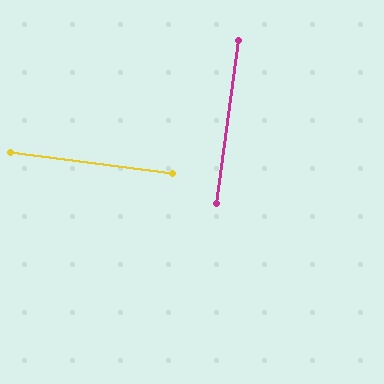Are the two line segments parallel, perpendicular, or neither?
Perpendicular — they meet at approximately 90°.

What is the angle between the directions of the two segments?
Approximately 90 degrees.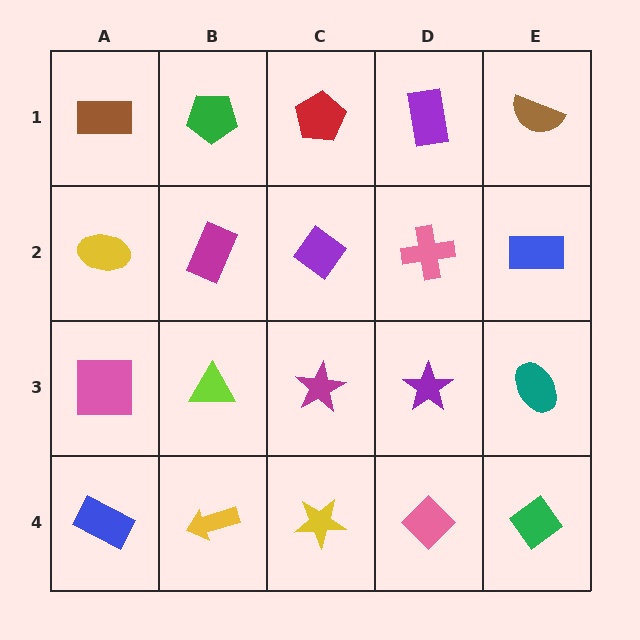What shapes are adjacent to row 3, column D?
A pink cross (row 2, column D), a pink diamond (row 4, column D), a magenta star (row 3, column C), a teal ellipse (row 3, column E).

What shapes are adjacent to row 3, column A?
A yellow ellipse (row 2, column A), a blue rectangle (row 4, column A), a lime triangle (row 3, column B).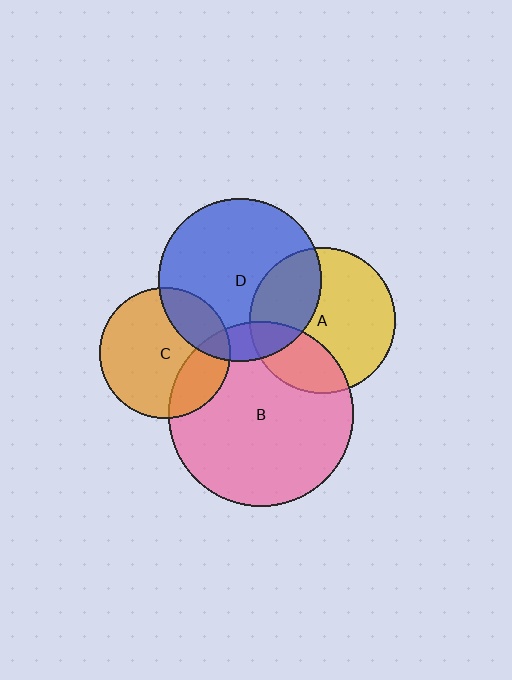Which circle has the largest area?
Circle B (pink).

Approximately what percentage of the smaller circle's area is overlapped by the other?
Approximately 20%.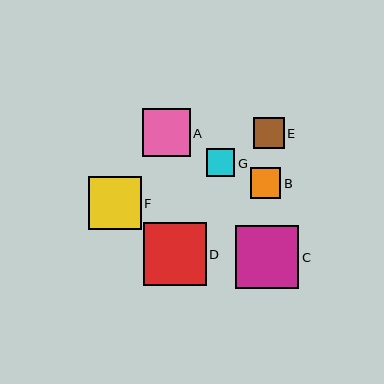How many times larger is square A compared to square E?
Square A is approximately 1.6 times the size of square E.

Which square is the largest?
Square C is the largest with a size of approximately 63 pixels.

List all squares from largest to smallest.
From largest to smallest: C, D, F, A, E, B, G.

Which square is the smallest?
Square G is the smallest with a size of approximately 28 pixels.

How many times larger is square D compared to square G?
Square D is approximately 2.2 times the size of square G.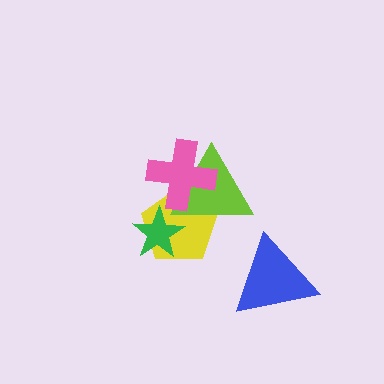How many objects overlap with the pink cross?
2 objects overlap with the pink cross.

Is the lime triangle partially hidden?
Yes, it is partially covered by another shape.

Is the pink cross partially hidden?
No, no other shape covers it.